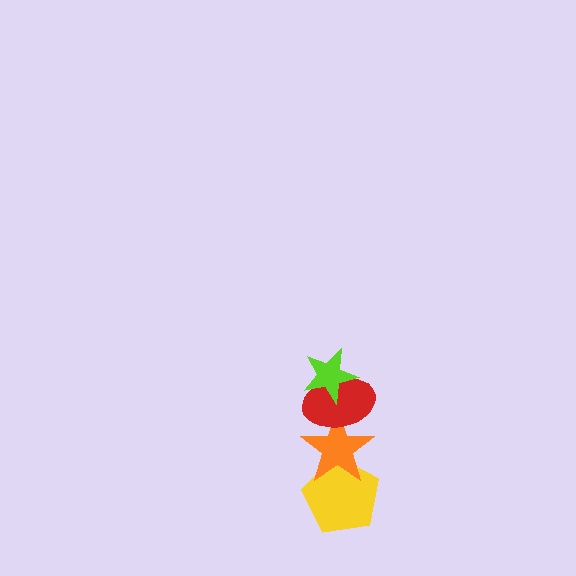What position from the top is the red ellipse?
The red ellipse is 2nd from the top.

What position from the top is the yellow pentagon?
The yellow pentagon is 4th from the top.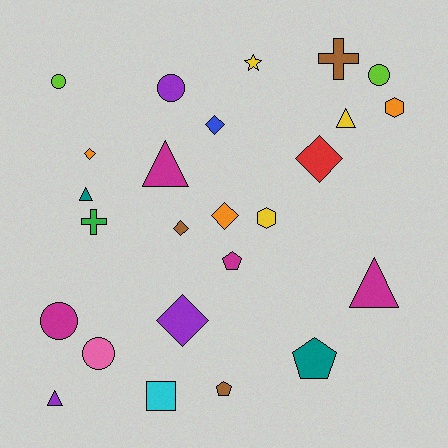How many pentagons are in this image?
There are 3 pentagons.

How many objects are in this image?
There are 25 objects.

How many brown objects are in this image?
There are 3 brown objects.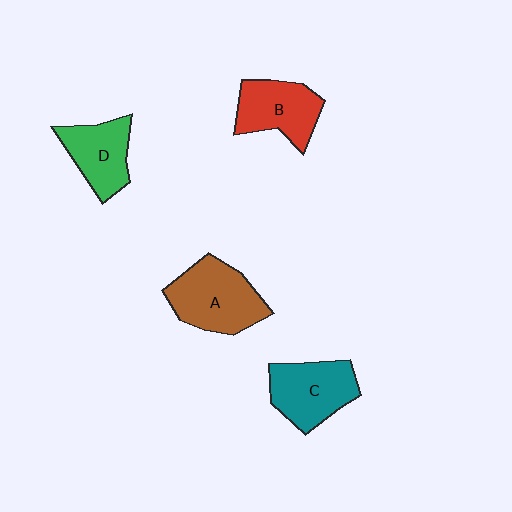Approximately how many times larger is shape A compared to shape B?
Approximately 1.2 times.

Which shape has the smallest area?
Shape D (green).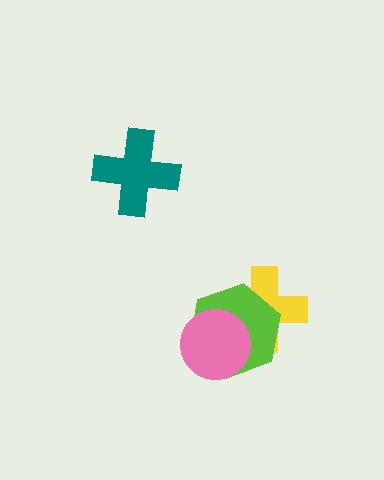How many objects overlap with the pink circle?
2 objects overlap with the pink circle.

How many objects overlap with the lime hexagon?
2 objects overlap with the lime hexagon.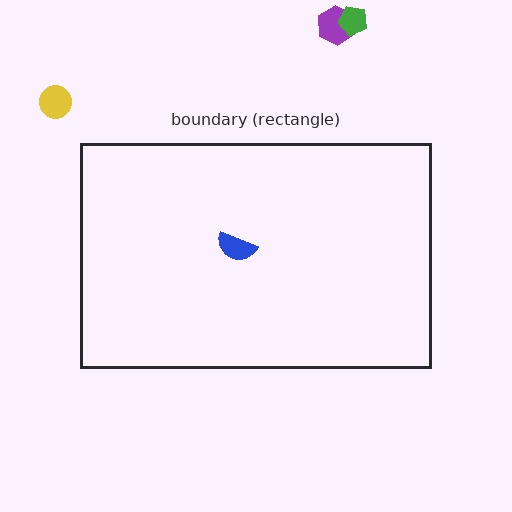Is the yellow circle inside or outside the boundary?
Outside.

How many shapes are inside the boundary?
1 inside, 3 outside.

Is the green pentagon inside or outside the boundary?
Outside.